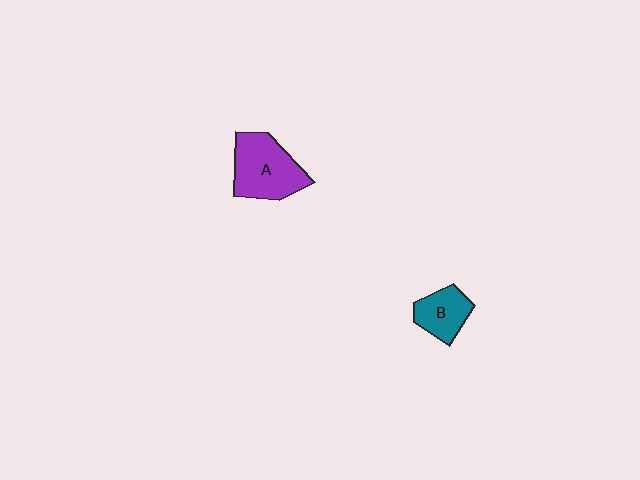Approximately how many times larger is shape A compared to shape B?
Approximately 1.7 times.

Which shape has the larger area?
Shape A (purple).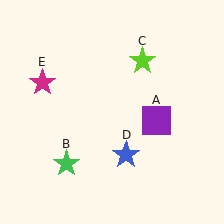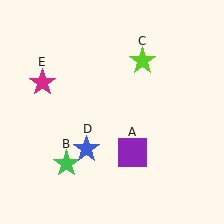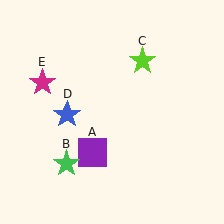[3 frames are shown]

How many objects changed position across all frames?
2 objects changed position: purple square (object A), blue star (object D).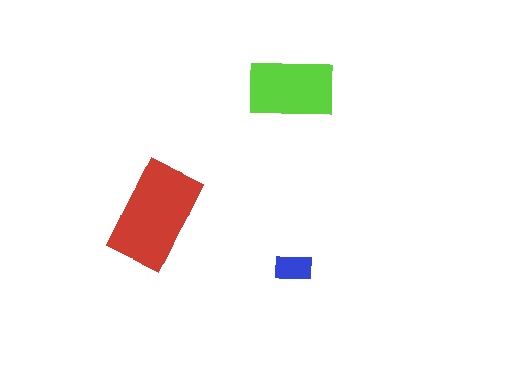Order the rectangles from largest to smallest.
the red one, the lime one, the blue one.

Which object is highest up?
The lime rectangle is topmost.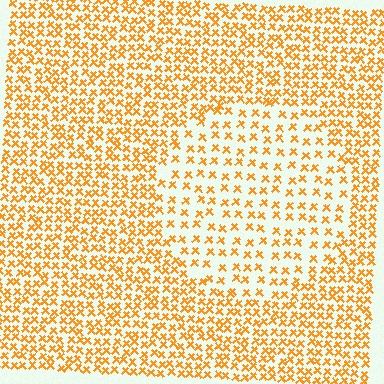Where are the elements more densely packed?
The elements are more densely packed outside the circle boundary.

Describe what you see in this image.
The image contains small orange elements arranged at two different densities. A circle-shaped region is visible where the elements are less densely packed than the surrounding area.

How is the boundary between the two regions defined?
The boundary is defined by a change in element density (approximately 2.0x ratio). All elements are the same color, size, and shape.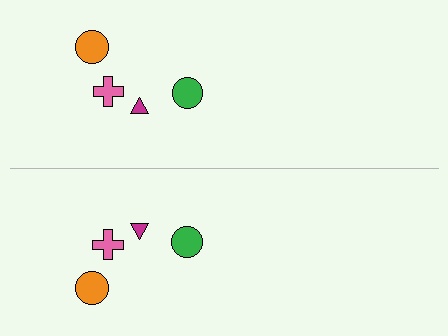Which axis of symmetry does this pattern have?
The pattern has a horizontal axis of symmetry running through the center of the image.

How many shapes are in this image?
There are 8 shapes in this image.